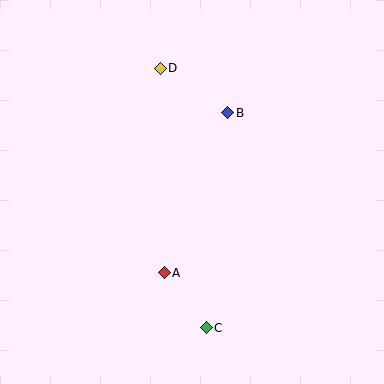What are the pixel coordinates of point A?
Point A is at (164, 273).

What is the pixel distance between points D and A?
The distance between D and A is 205 pixels.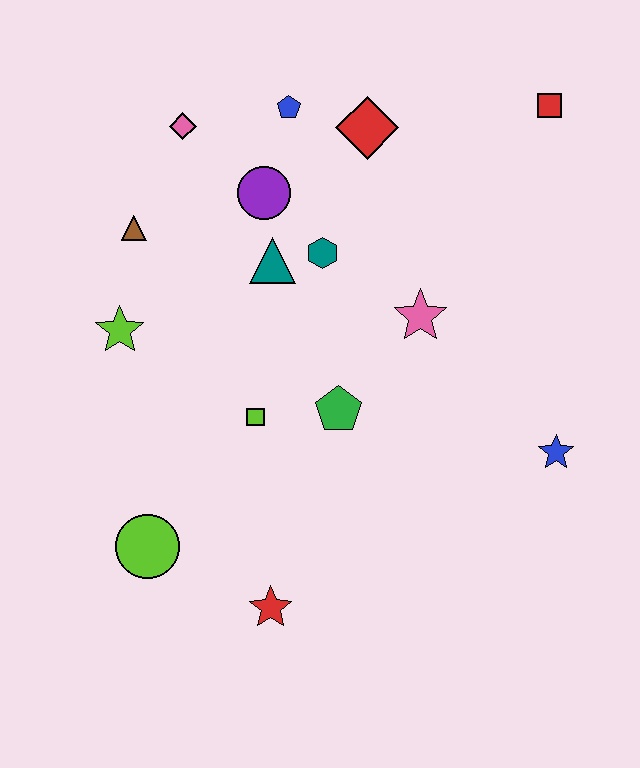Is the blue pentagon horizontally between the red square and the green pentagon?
No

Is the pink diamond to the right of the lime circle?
Yes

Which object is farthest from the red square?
The lime circle is farthest from the red square.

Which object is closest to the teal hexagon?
The teal triangle is closest to the teal hexagon.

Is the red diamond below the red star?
No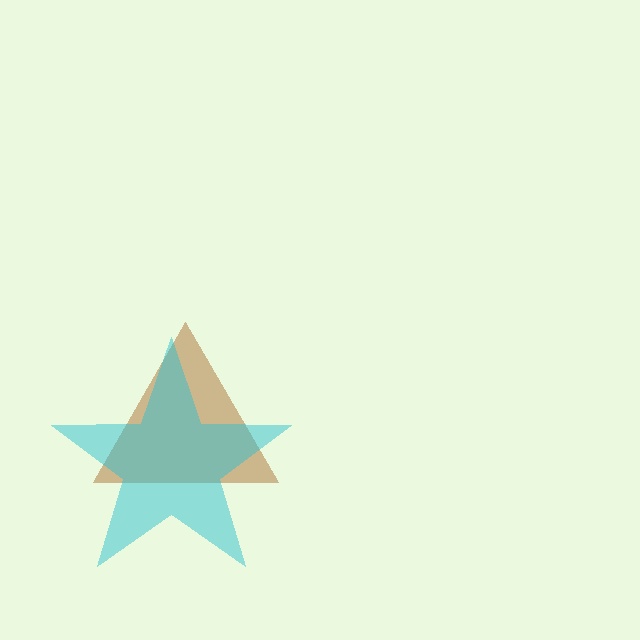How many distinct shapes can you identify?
There are 2 distinct shapes: a brown triangle, a cyan star.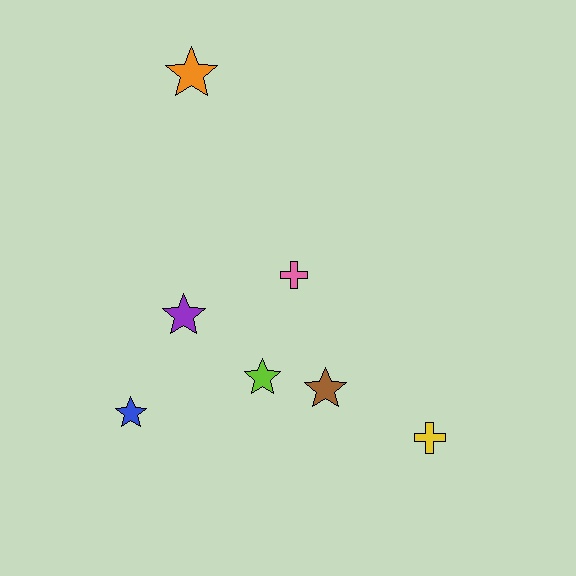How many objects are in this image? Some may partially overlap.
There are 7 objects.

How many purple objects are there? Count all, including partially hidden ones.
There is 1 purple object.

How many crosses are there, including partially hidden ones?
There are 2 crosses.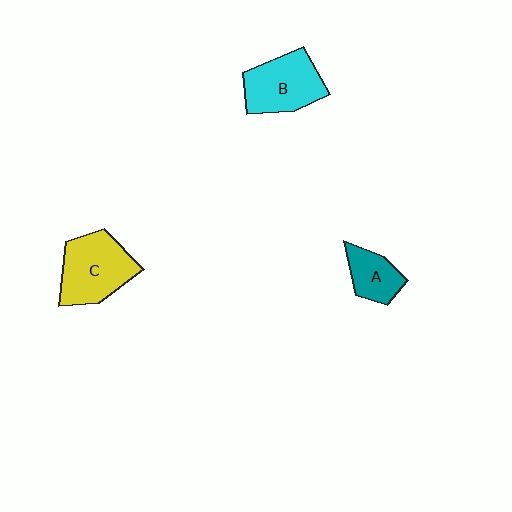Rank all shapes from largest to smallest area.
From largest to smallest: C (yellow), B (cyan), A (teal).